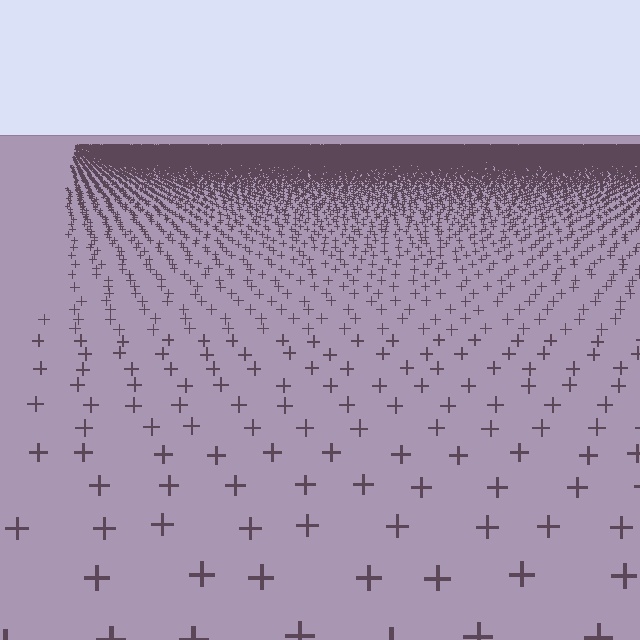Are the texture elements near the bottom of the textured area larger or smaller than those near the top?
Larger. Near the bottom, elements are closer to the viewer and appear at a bigger on-screen size.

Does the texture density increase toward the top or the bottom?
Density increases toward the top.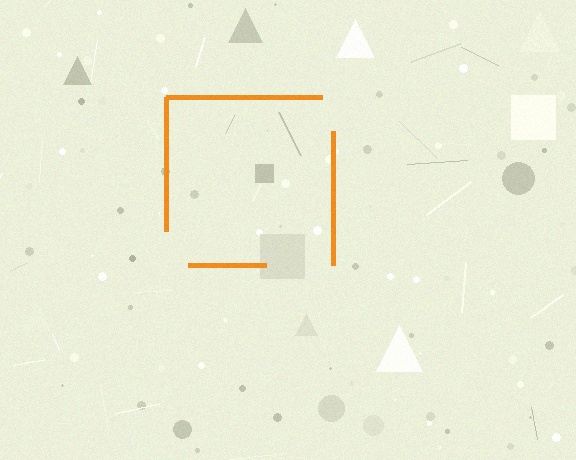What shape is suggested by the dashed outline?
The dashed outline suggests a square.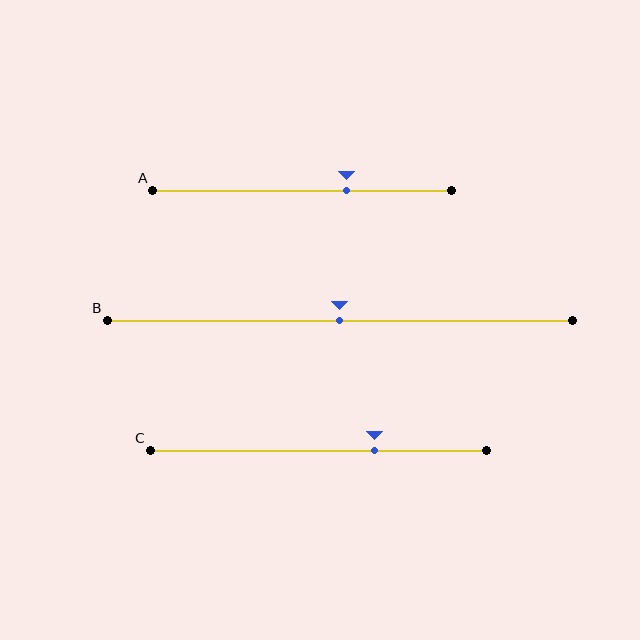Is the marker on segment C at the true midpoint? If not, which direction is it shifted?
No, the marker on segment C is shifted to the right by about 16% of the segment length.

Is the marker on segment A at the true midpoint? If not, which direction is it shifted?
No, the marker on segment A is shifted to the right by about 15% of the segment length.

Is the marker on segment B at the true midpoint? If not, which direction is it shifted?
Yes, the marker on segment B is at the true midpoint.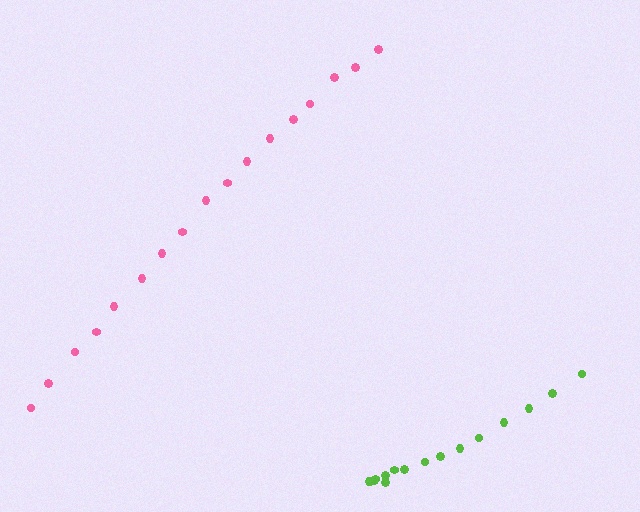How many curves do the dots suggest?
There are 2 distinct paths.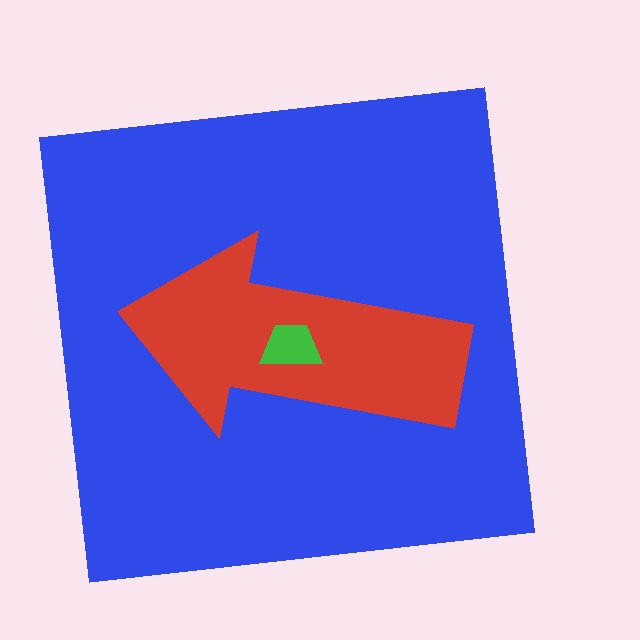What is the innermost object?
The green trapezoid.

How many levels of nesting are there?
3.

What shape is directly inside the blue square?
The red arrow.